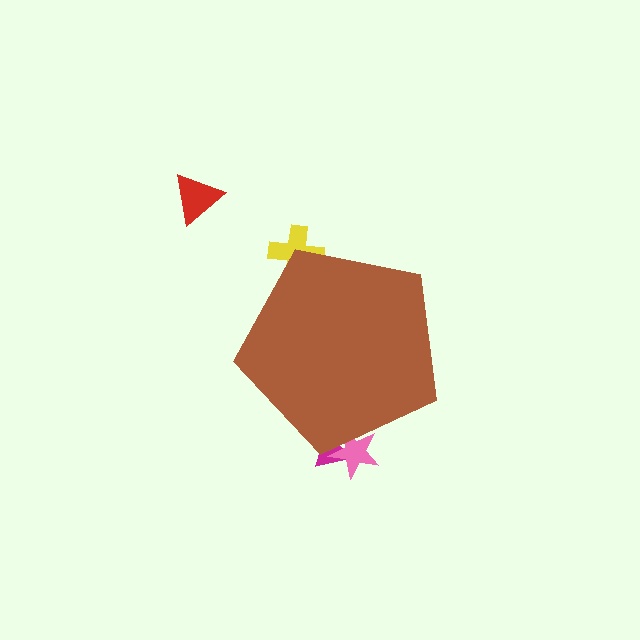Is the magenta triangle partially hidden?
Yes, the magenta triangle is partially hidden behind the brown pentagon.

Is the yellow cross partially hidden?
Yes, the yellow cross is partially hidden behind the brown pentagon.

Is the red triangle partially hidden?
No, the red triangle is fully visible.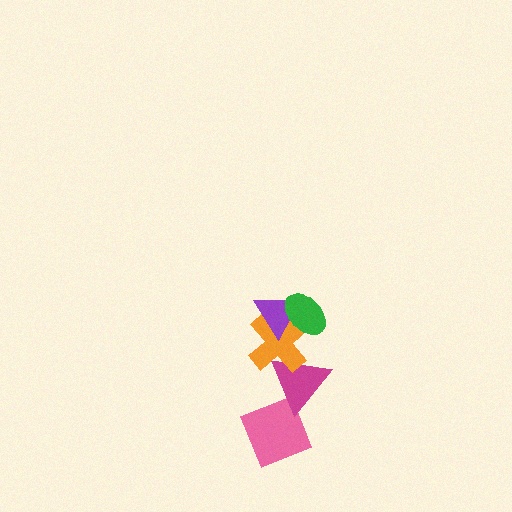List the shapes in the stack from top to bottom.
From top to bottom: the green ellipse, the purple triangle, the orange cross, the magenta triangle, the pink diamond.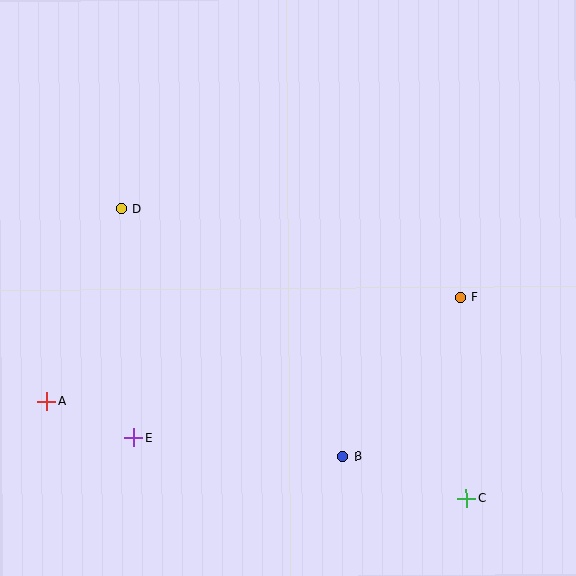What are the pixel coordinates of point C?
Point C is at (466, 498).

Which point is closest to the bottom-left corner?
Point A is closest to the bottom-left corner.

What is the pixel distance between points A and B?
The distance between A and B is 302 pixels.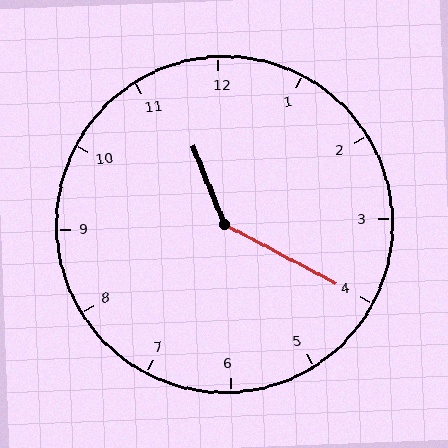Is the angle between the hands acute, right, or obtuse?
It is obtuse.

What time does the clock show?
11:20.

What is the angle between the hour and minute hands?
Approximately 140 degrees.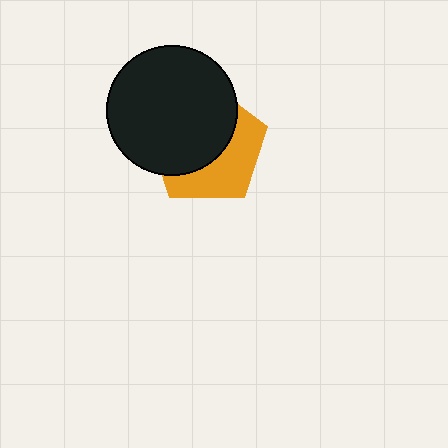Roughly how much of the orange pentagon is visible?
A small part of it is visible (roughly 42%).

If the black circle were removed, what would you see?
You would see the complete orange pentagon.